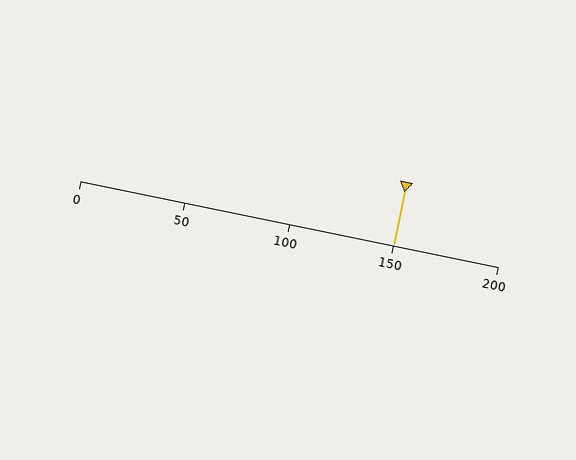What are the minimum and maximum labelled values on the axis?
The axis runs from 0 to 200.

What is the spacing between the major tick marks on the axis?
The major ticks are spaced 50 apart.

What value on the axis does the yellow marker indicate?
The marker indicates approximately 150.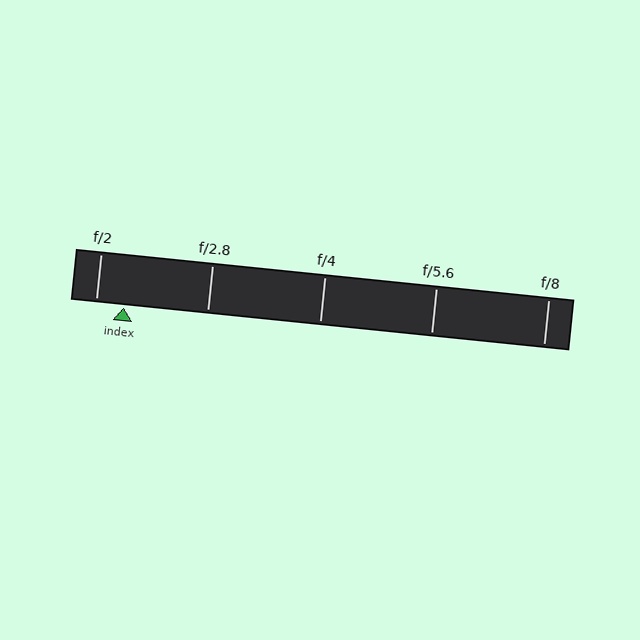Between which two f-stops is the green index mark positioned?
The index mark is between f/2 and f/2.8.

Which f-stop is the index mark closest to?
The index mark is closest to f/2.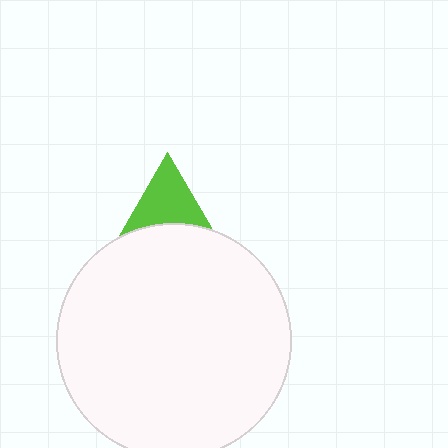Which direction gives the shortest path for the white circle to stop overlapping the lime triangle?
Moving down gives the shortest separation.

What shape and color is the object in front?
The object in front is a white circle.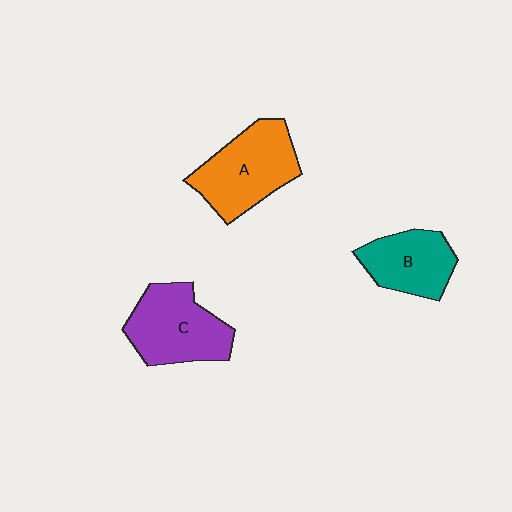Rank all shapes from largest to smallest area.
From largest to smallest: A (orange), C (purple), B (teal).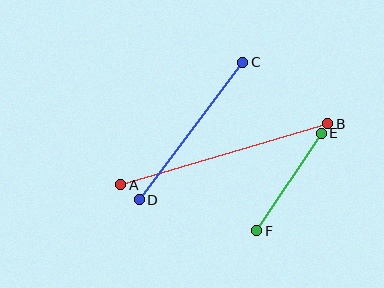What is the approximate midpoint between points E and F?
The midpoint is at approximately (289, 182) pixels.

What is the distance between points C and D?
The distance is approximately 172 pixels.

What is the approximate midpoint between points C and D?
The midpoint is at approximately (191, 131) pixels.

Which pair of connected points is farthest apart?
Points A and B are farthest apart.